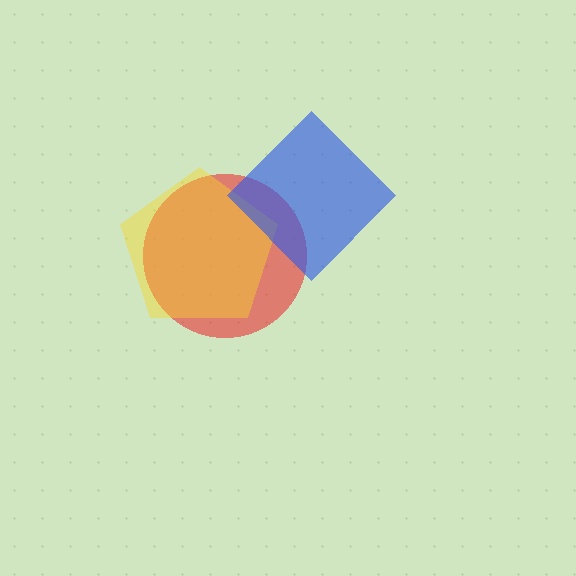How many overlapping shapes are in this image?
There are 3 overlapping shapes in the image.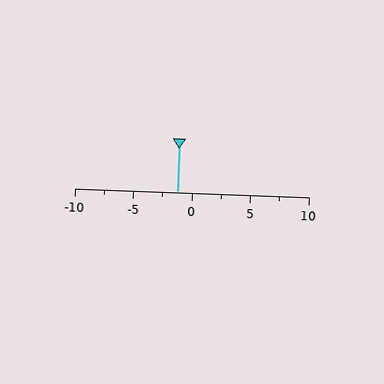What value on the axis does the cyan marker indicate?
The marker indicates approximately -1.2.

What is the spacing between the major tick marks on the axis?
The major ticks are spaced 5 apart.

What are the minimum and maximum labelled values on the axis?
The axis runs from -10 to 10.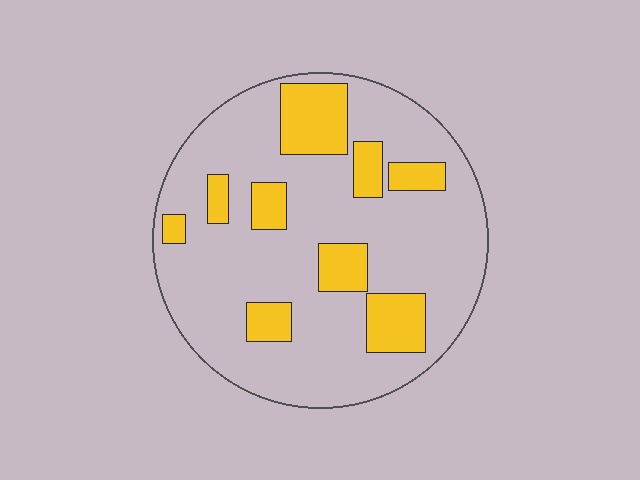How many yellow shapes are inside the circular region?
9.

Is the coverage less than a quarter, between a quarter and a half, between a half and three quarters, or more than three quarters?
Less than a quarter.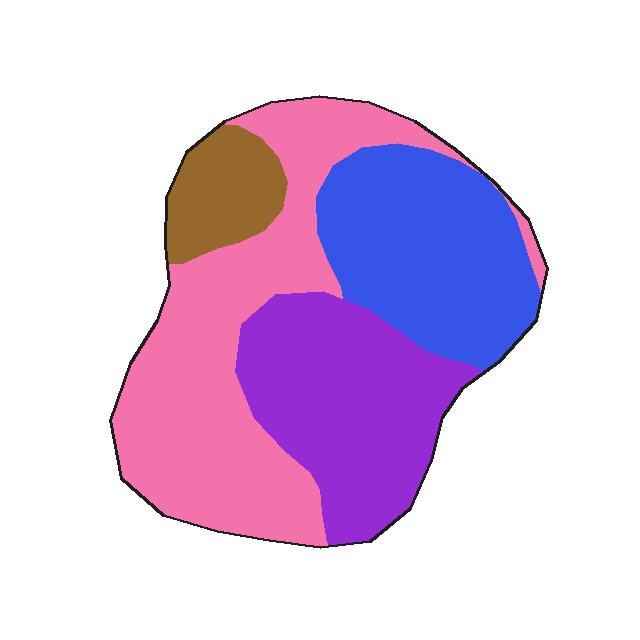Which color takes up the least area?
Brown, at roughly 10%.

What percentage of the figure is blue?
Blue covers 26% of the figure.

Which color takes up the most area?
Pink, at roughly 40%.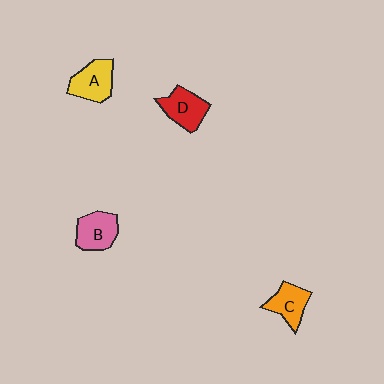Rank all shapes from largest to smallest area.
From largest to smallest: A (yellow), D (red), B (pink), C (orange).